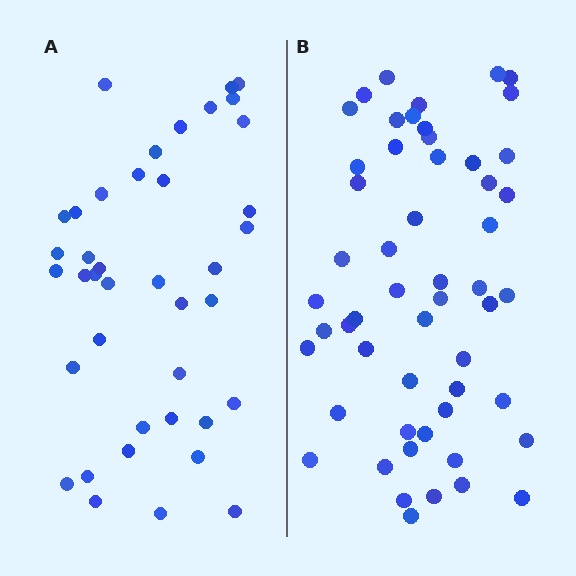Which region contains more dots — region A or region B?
Region B (the right region) has more dots.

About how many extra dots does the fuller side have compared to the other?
Region B has approximately 15 more dots than region A.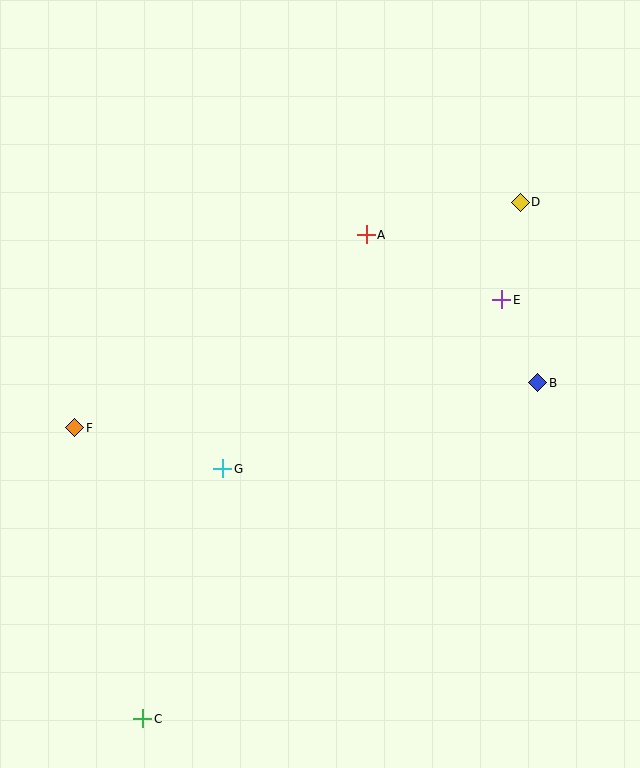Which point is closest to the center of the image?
Point G at (223, 469) is closest to the center.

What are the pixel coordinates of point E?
Point E is at (502, 300).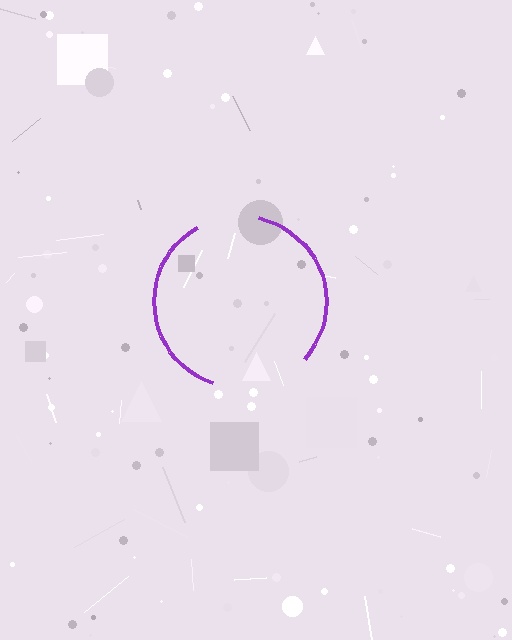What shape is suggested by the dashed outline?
The dashed outline suggests a circle.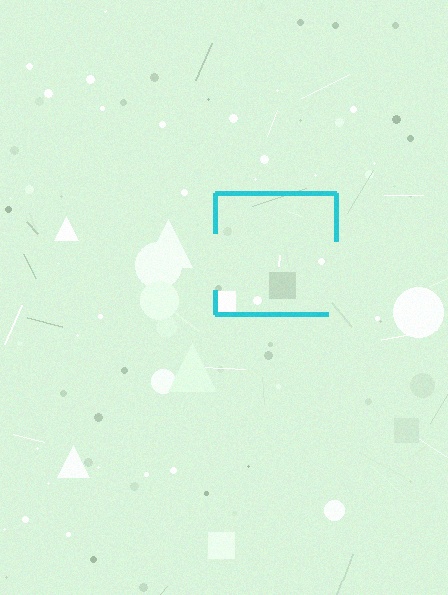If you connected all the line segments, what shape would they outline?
They would outline a square.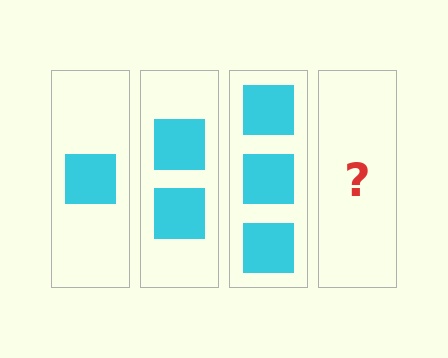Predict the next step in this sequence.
The next step is 4 squares.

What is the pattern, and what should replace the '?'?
The pattern is that each step adds one more square. The '?' should be 4 squares.